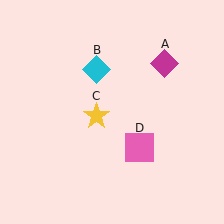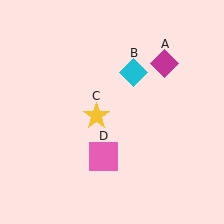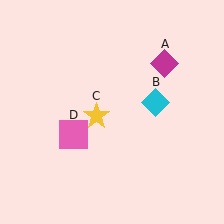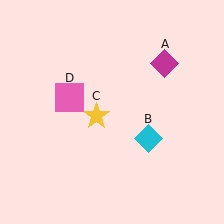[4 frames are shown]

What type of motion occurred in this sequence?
The cyan diamond (object B), pink square (object D) rotated clockwise around the center of the scene.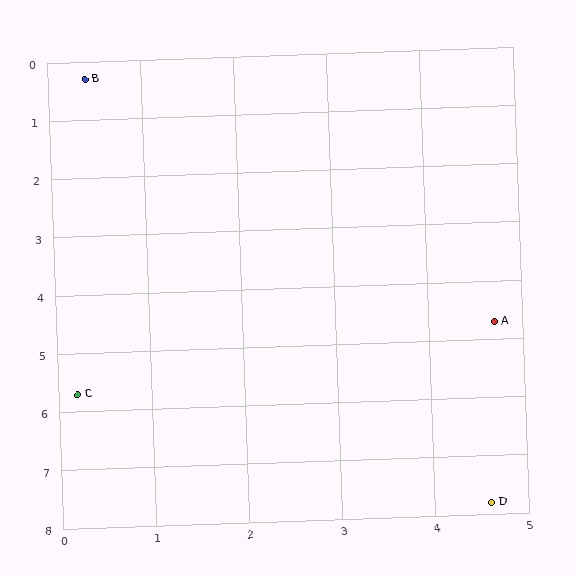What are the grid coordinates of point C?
Point C is at approximately (0.2, 5.7).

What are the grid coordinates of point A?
Point A is at approximately (4.7, 4.7).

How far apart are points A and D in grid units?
Points A and D are about 3.1 grid units apart.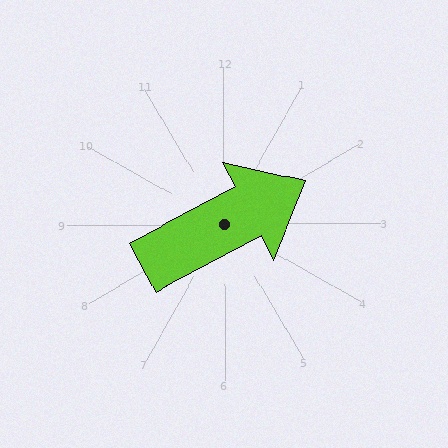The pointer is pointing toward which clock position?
Roughly 2 o'clock.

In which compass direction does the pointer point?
Northeast.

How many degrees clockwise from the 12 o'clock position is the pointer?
Approximately 62 degrees.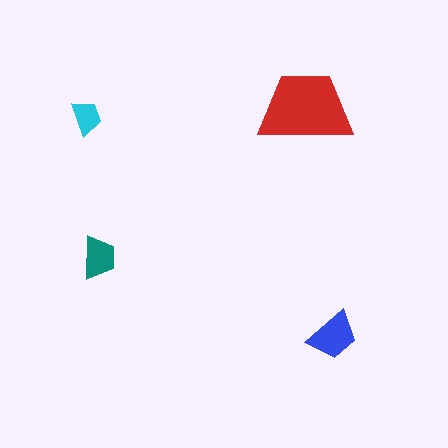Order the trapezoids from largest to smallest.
the red one, the blue one, the teal one, the cyan one.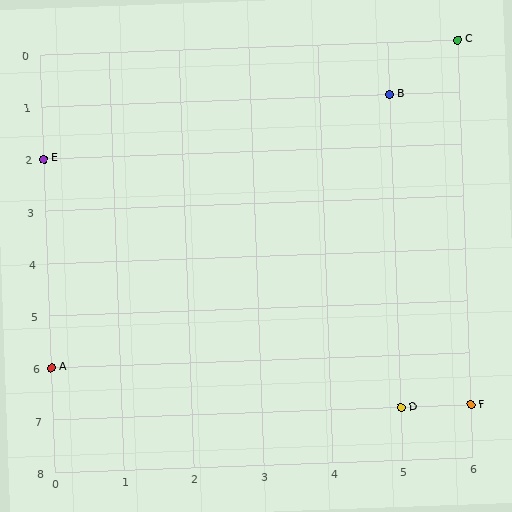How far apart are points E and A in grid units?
Points E and A are 4 rows apart.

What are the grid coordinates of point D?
Point D is at grid coordinates (5, 7).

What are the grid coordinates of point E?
Point E is at grid coordinates (0, 2).